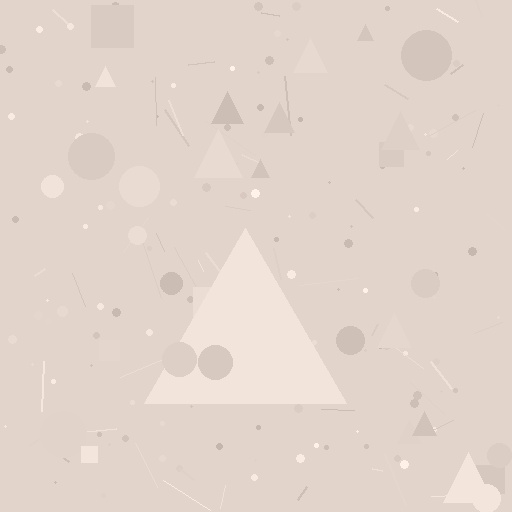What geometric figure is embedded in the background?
A triangle is embedded in the background.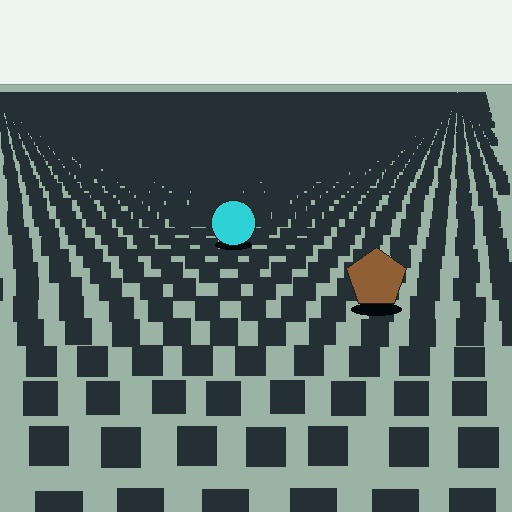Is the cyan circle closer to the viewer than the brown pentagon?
No. The brown pentagon is closer — you can tell from the texture gradient: the ground texture is coarser near it.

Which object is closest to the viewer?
The brown pentagon is closest. The texture marks near it are larger and more spread out.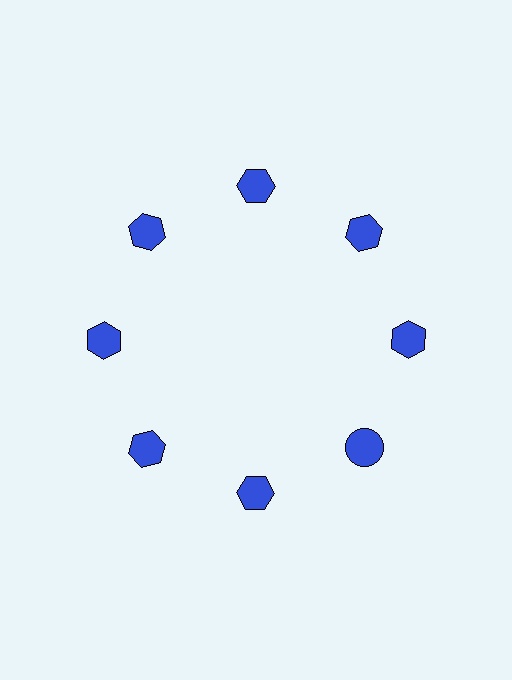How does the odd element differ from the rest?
It has a different shape: circle instead of hexagon.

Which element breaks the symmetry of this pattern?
The blue circle at roughly the 4 o'clock position breaks the symmetry. All other shapes are blue hexagons.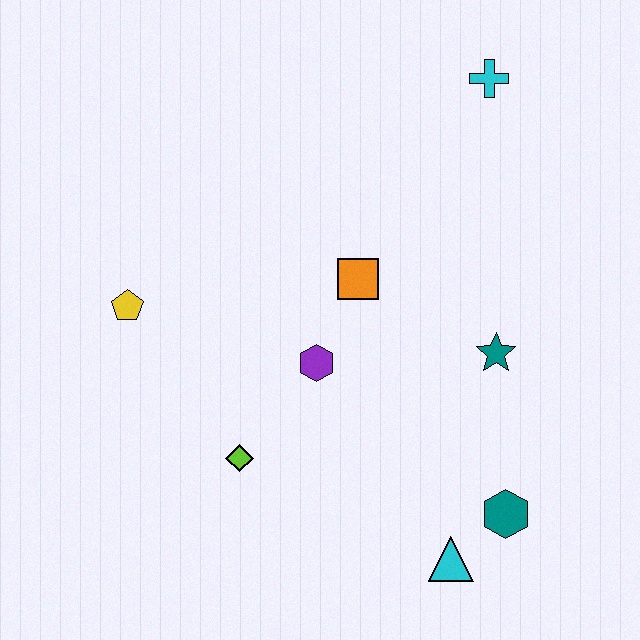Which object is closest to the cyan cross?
The orange square is closest to the cyan cross.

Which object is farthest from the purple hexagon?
The cyan cross is farthest from the purple hexagon.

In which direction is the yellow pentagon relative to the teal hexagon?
The yellow pentagon is to the left of the teal hexagon.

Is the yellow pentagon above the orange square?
No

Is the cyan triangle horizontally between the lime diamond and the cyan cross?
Yes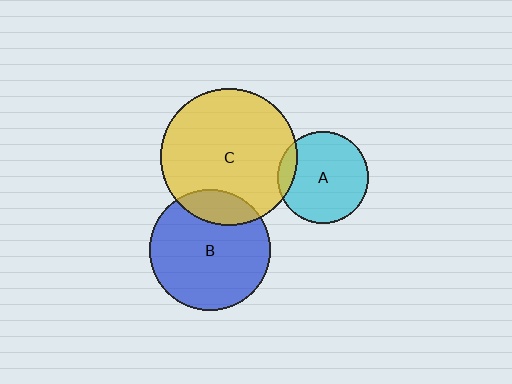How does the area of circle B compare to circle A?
Approximately 1.7 times.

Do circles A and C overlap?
Yes.